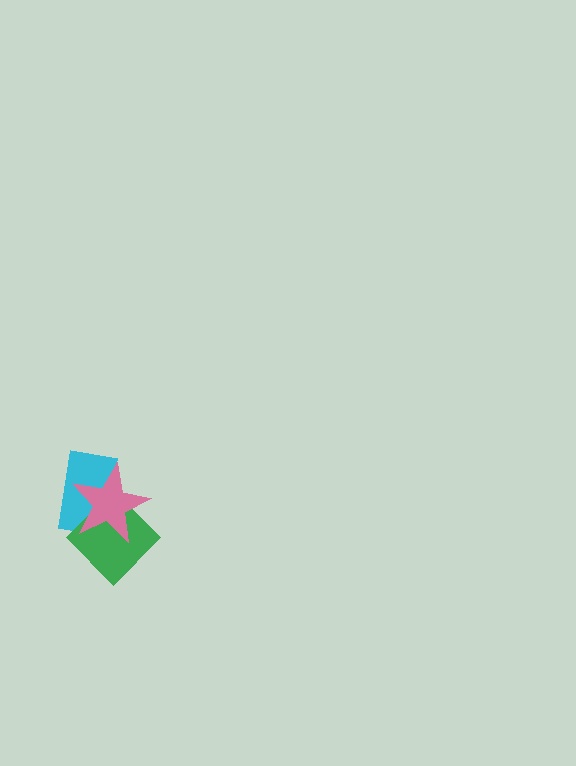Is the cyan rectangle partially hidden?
Yes, it is partially covered by another shape.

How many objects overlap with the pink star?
2 objects overlap with the pink star.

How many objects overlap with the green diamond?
2 objects overlap with the green diamond.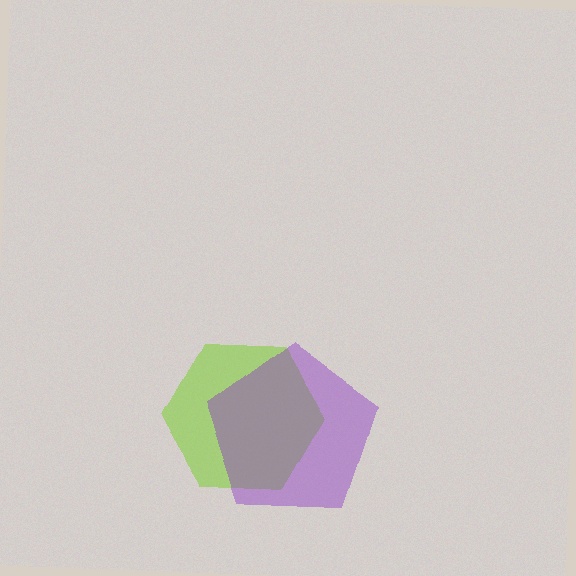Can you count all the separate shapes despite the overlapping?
Yes, there are 2 separate shapes.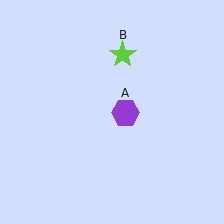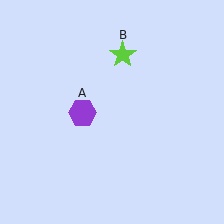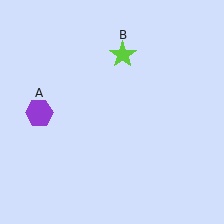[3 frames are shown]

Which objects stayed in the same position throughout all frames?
Lime star (object B) remained stationary.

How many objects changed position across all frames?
1 object changed position: purple hexagon (object A).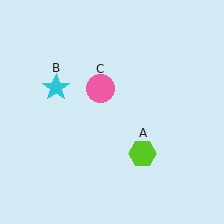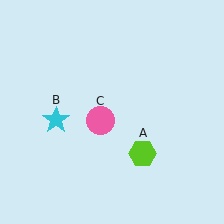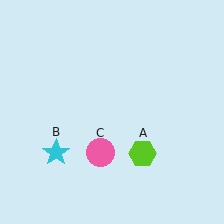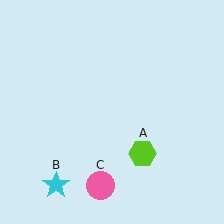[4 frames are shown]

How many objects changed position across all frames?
2 objects changed position: cyan star (object B), pink circle (object C).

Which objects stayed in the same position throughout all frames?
Lime hexagon (object A) remained stationary.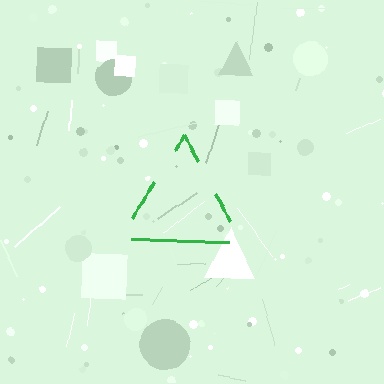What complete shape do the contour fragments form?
The contour fragments form a triangle.